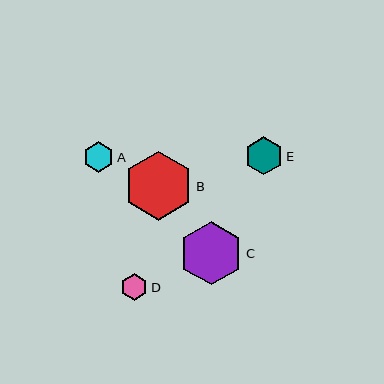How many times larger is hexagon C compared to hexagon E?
Hexagon C is approximately 1.7 times the size of hexagon E.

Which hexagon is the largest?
Hexagon B is the largest with a size of approximately 69 pixels.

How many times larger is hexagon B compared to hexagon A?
Hexagon B is approximately 2.3 times the size of hexagon A.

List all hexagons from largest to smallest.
From largest to smallest: B, C, E, A, D.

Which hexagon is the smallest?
Hexagon D is the smallest with a size of approximately 26 pixels.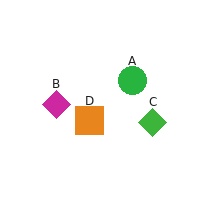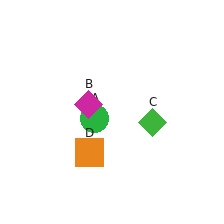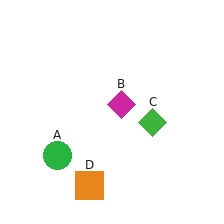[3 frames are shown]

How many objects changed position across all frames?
3 objects changed position: green circle (object A), magenta diamond (object B), orange square (object D).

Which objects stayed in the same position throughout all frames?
Green diamond (object C) remained stationary.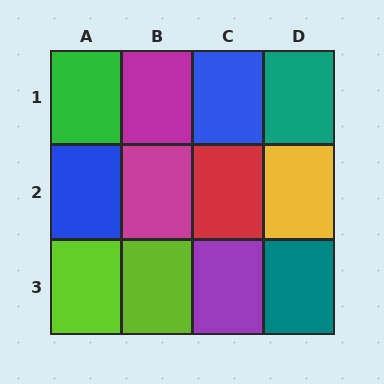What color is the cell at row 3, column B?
Lime.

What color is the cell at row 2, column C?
Red.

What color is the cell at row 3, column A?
Lime.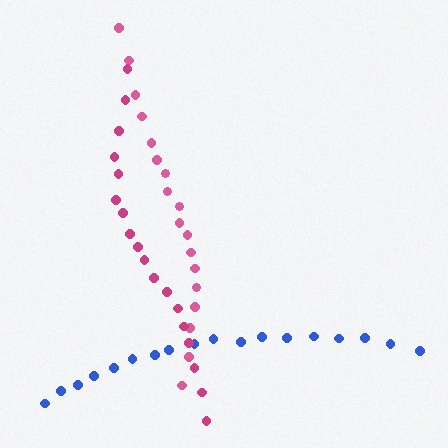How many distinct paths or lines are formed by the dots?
There are 3 distinct paths.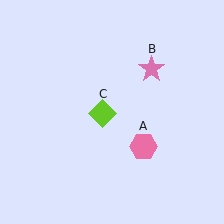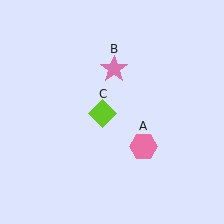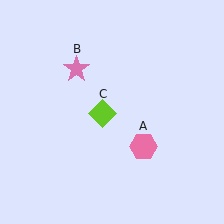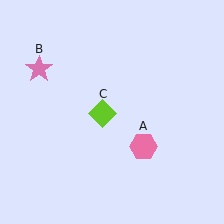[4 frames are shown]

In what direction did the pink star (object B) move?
The pink star (object B) moved left.